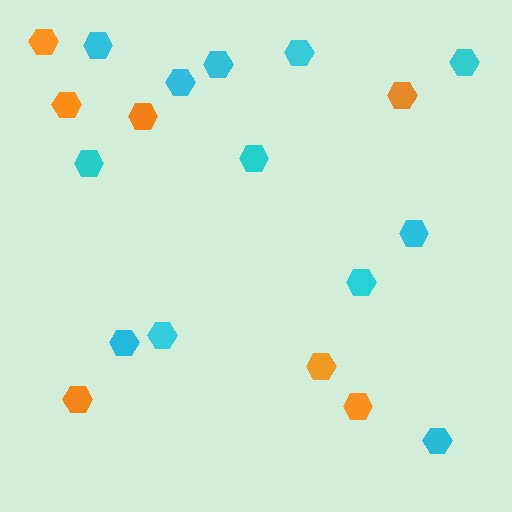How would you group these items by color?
There are 2 groups: one group of orange hexagons (7) and one group of cyan hexagons (12).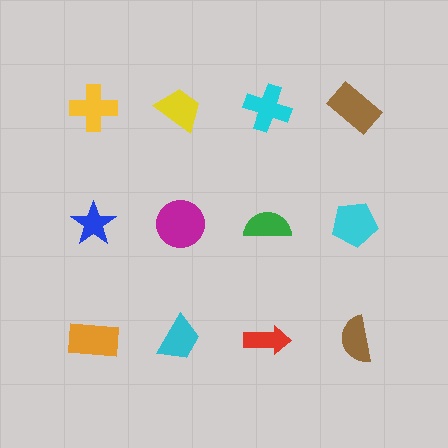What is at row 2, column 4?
A cyan pentagon.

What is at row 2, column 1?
A blue star.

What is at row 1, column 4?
A brown rectangle.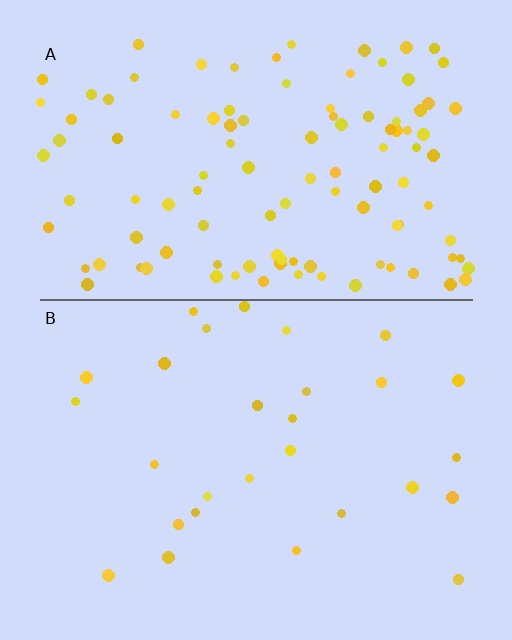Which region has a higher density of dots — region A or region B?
A (the top).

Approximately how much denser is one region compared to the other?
Approximately 4.0× — region A over region B.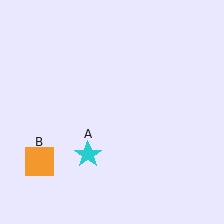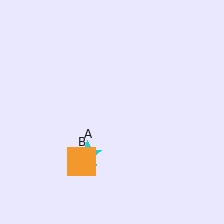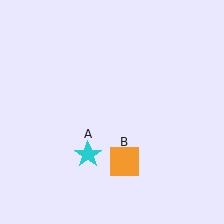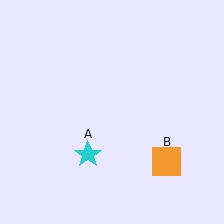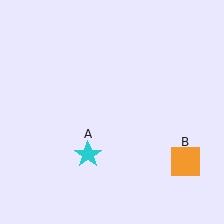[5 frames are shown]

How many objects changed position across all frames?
1 object changed position: orange square (object B).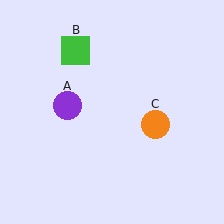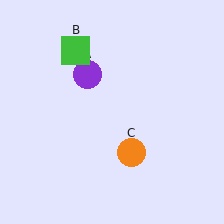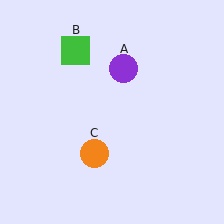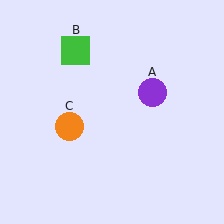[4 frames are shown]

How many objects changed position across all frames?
2 objects changed position: purple circle (object A), orange circle (object C).